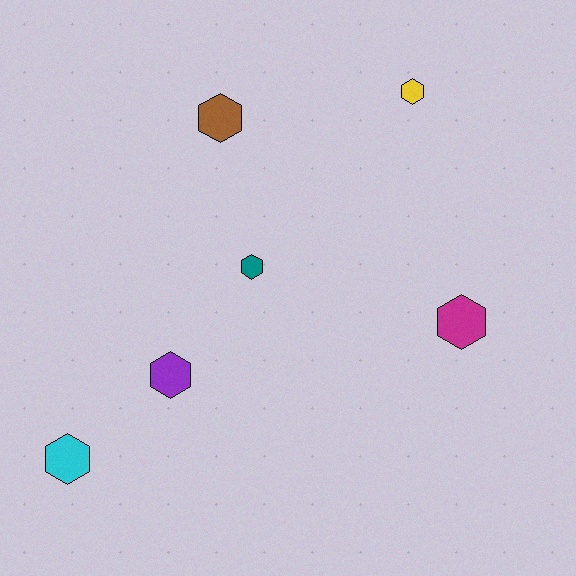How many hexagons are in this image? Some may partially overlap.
There are 6 hexagons.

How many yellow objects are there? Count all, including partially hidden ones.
There is 1 yellow object.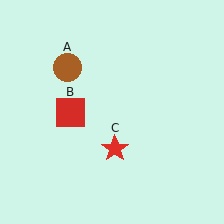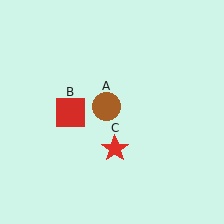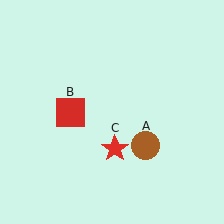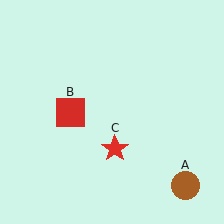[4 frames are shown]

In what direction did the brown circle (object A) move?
The brown circle (object A) moved down and to the right.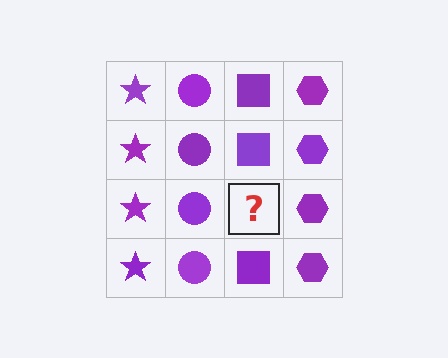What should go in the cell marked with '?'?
The missing cell should contain a purple square.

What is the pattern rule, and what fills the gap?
The rule is that each column has a consistent shape. The gap should be filled with a purple square.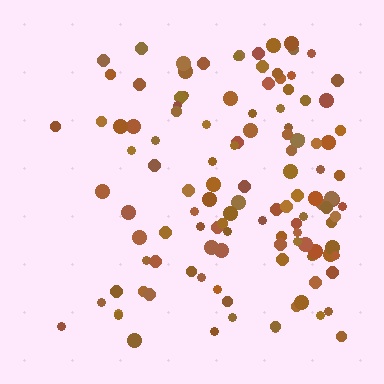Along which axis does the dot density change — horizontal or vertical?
Horizontal.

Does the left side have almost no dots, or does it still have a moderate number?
Still a moderate number, just noticeably fewer than the right.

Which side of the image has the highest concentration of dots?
The right.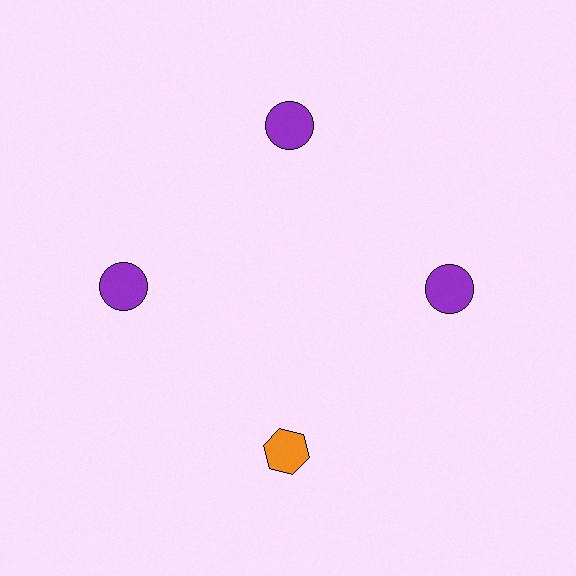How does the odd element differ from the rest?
It differs in both color (orange instead of purple) and shape (hexagon instead of circle).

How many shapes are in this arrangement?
There are 4 shapes arranged in a ring pattern.